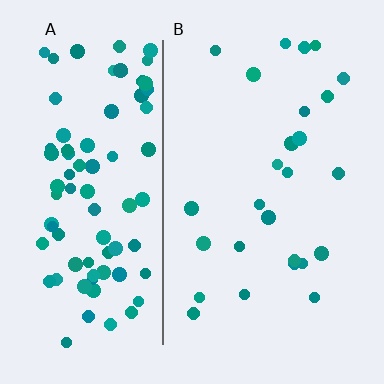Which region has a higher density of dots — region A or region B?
A (the left).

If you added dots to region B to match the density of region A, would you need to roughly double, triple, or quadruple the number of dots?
Approximately triple.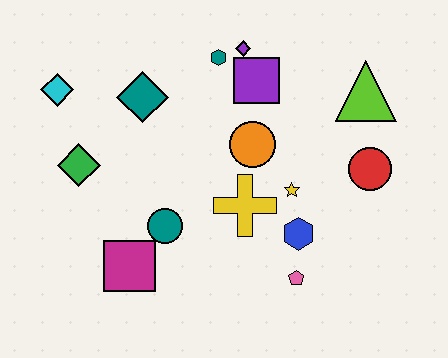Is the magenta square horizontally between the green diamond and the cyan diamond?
No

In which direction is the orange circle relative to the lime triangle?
The orange circle is to the left of the lime triangle.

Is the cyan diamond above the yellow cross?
Yes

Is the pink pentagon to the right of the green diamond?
Yes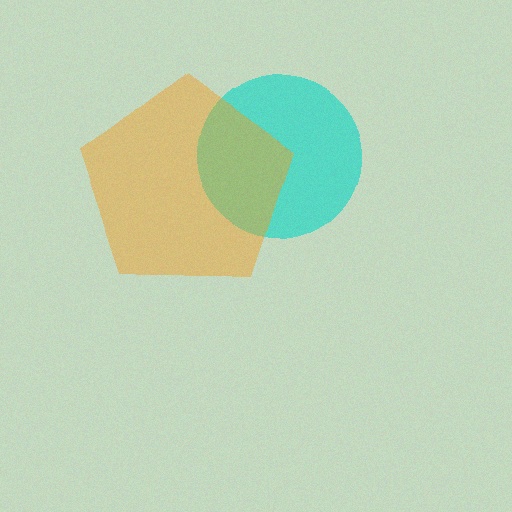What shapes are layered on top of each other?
The layered shapes are: a cyan circle, an orange pentagon.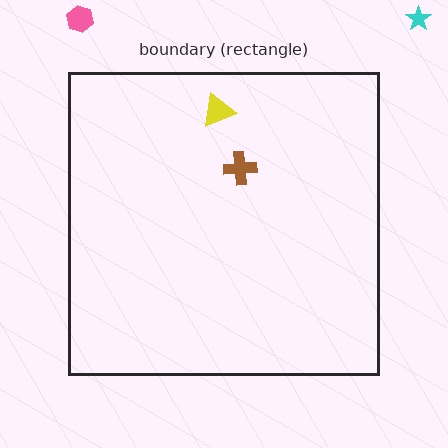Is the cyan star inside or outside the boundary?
Outside.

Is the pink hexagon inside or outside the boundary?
Outside.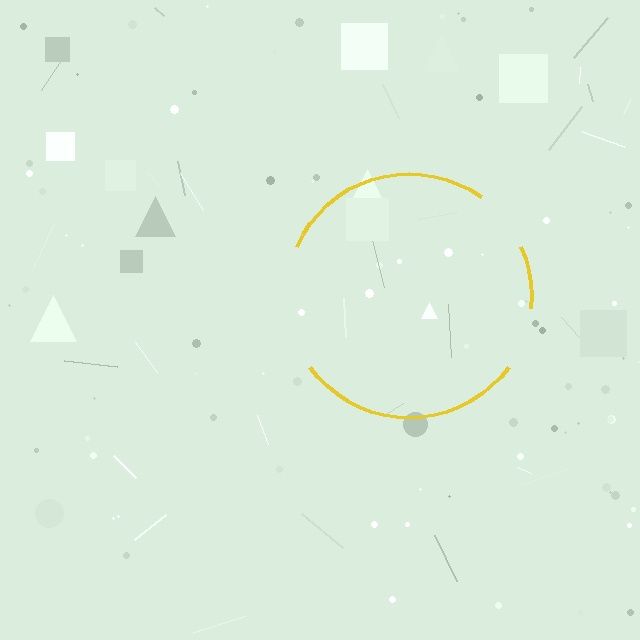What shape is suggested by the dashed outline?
The dashed outline suggests a circle.